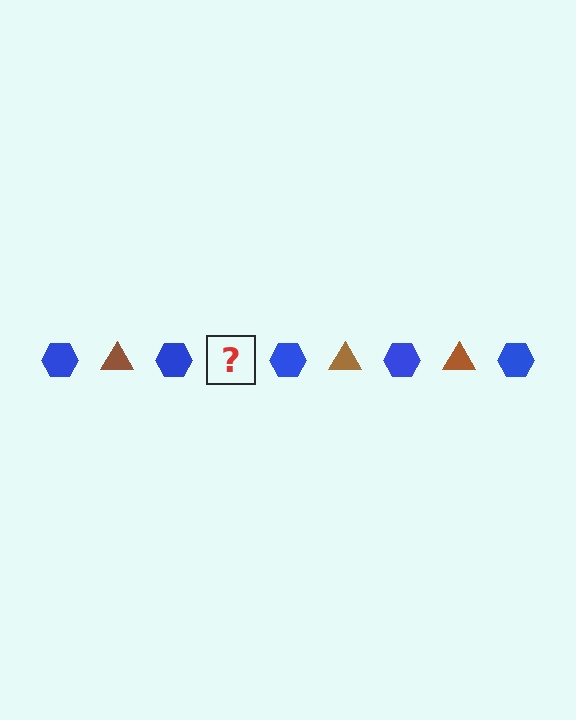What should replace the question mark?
The question mark should be replaced with a brown triangle.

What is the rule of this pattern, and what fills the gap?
The rule is that the pattern alternates between blue hexagon and brown triangle. The gap should be filled with a brown triangle.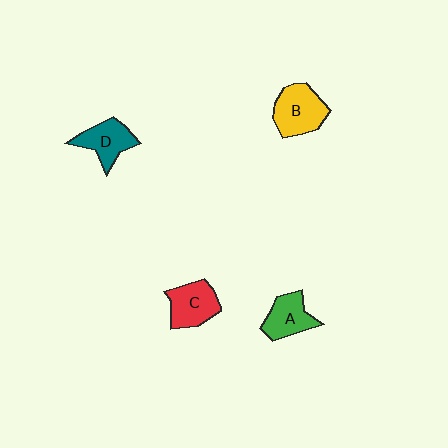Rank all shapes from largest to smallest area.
From largest to smallest: B (yellow), C (red), D (teal), A (green).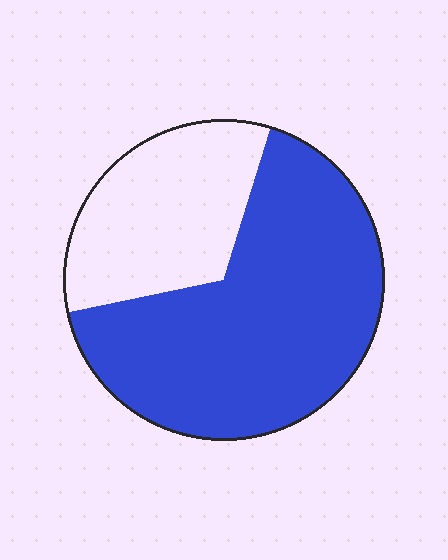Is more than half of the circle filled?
Yes.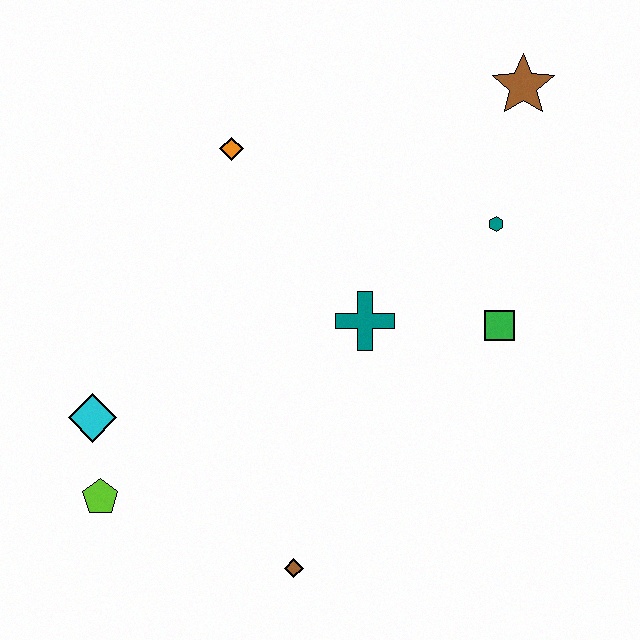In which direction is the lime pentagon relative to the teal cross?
The lime pentagon is to the left of the teal cross.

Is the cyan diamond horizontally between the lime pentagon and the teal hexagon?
No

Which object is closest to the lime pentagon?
The cyan diamond is closest to the lime pentagon.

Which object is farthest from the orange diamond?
The brown diamond is farthest from the orange diamond.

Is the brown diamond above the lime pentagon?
No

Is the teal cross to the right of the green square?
No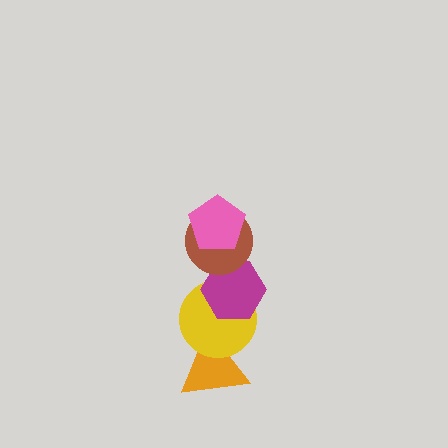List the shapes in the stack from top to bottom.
From top to bottom: the pink pentagon, the brown circle, the magenta hexagon, the yellow circle, the orange triangle.